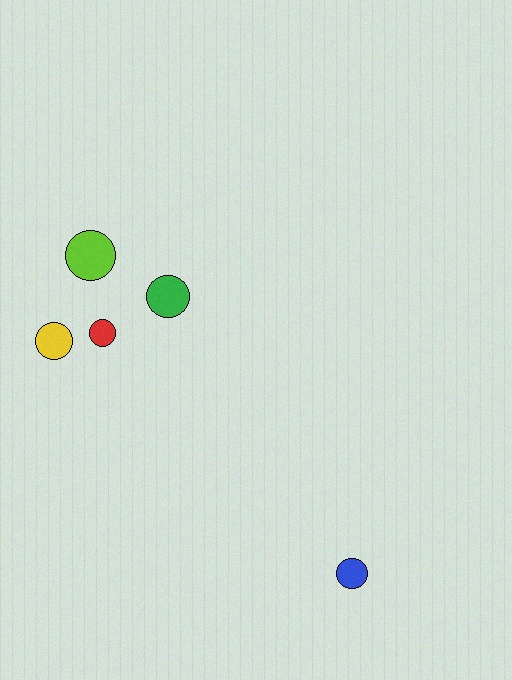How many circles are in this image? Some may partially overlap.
There are 5 circles.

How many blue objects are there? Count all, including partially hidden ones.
There is 1 blue object.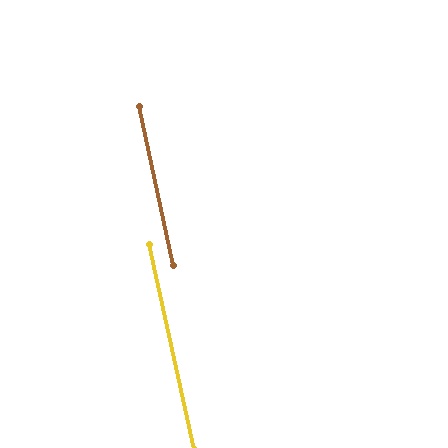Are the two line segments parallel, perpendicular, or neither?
Parallel — their directions differ by only 0.1°.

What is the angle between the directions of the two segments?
Approximately 0 degrees.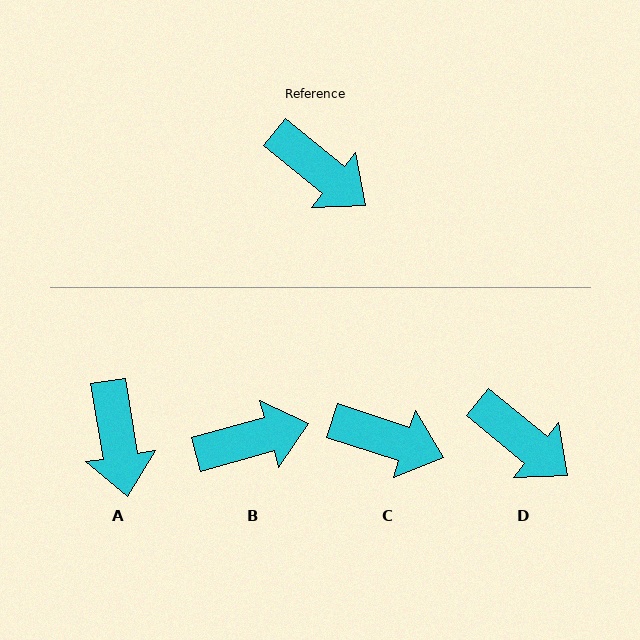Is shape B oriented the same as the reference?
No, it is off by about 55 degrees.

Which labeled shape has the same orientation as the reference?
D.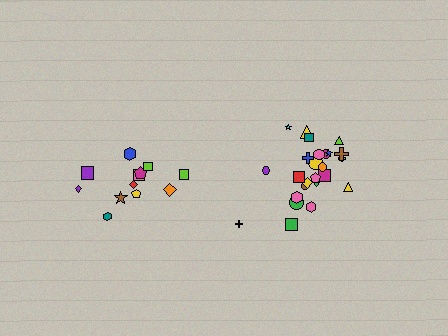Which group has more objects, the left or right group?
The right group.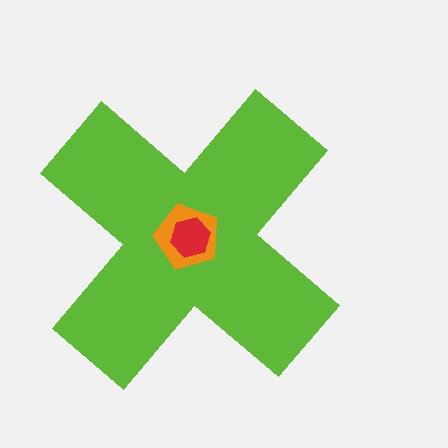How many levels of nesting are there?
3.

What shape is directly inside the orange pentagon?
The red hexagon.